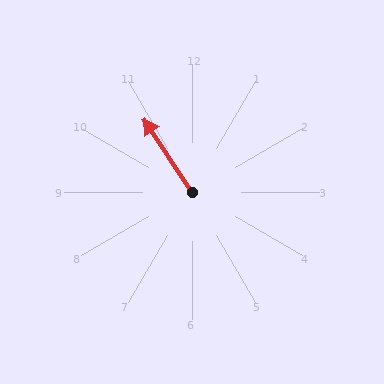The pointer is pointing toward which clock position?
Roughly 11 o'clock.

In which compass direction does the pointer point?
Northwest.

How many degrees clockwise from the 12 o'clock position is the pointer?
Approximately 327 degrees.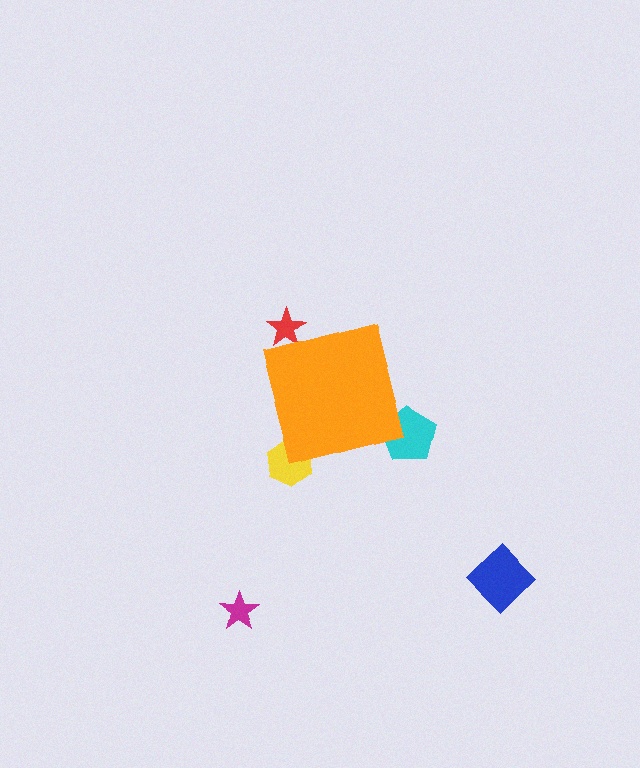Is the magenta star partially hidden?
No, the magenta star is fully visible.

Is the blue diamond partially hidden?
No, the blue diamond is fully visible.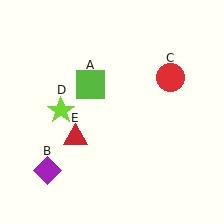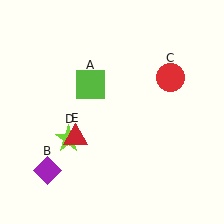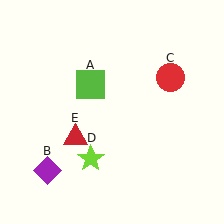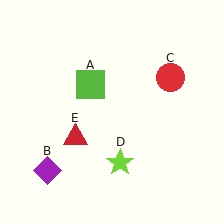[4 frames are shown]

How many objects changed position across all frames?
1 object changed position: lime star (object D).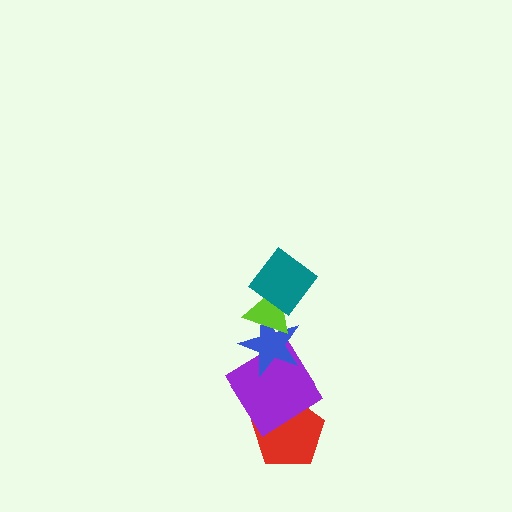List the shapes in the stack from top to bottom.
From top to bottom: the teal diamond, the lime triangle, the blue star, the purple diamond, the red pentagon.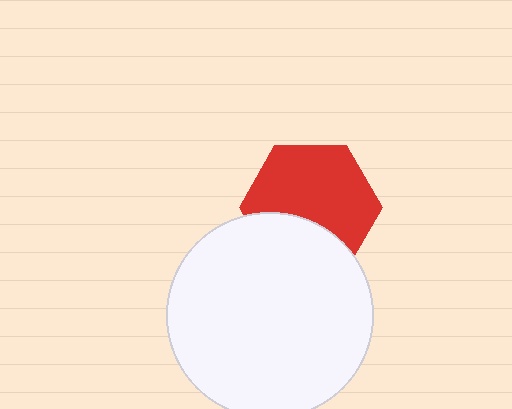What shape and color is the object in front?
The object in front is a white circle.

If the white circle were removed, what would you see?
You would see the complete red hexagon.